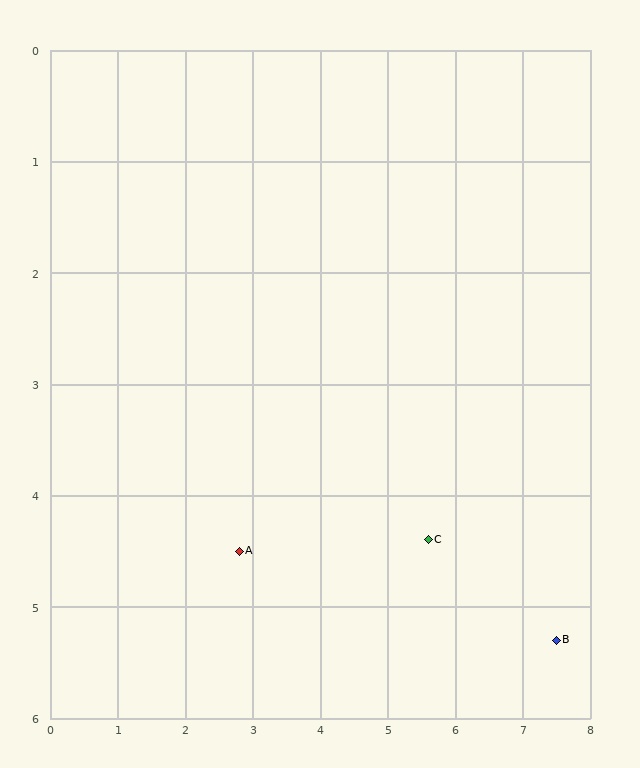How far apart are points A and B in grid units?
Points A and B are about 4.8 grid units apart.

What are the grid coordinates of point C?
Point C is at approximately (5.6, 4.4).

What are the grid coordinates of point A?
Point A is at approximately (2.8, 4.5).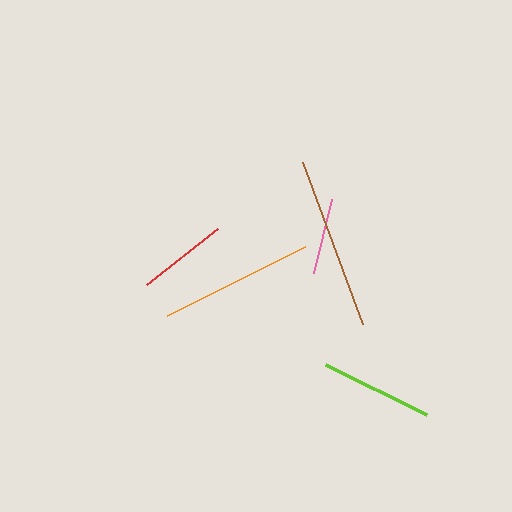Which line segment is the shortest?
The pink line is the shortest at approximately 77 pixels.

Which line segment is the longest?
The brown line is the longest at approximately 173 pixels.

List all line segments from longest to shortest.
From longest to shortest: brown, orange, lime, red, pink.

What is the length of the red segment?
The red segment is approximately 90 pixels long.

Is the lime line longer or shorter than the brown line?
The brown line is longer than the lime line.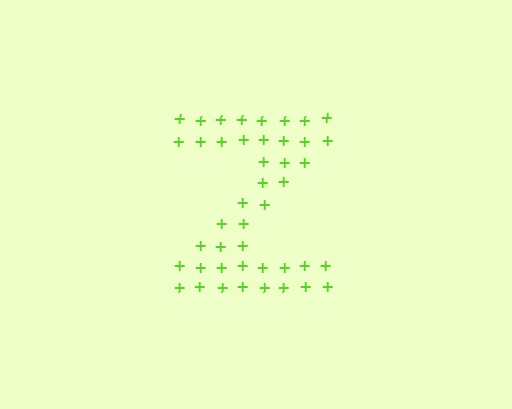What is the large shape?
The large shape is the letter Z.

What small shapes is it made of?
It is made of small plus signs.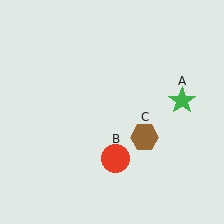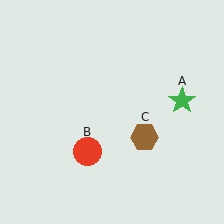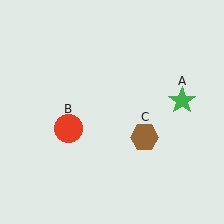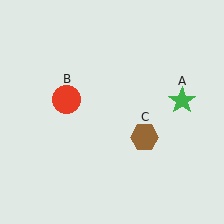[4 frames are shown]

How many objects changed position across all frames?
1 object changed position: red circle (object B).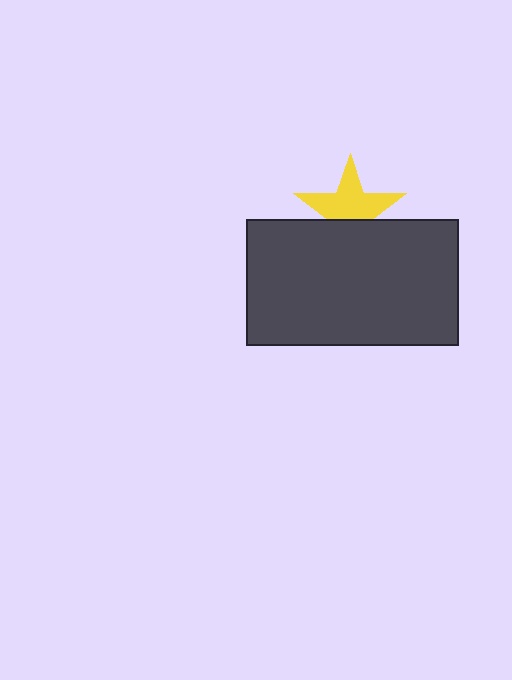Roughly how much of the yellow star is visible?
About half of it is visible (roughly 64%).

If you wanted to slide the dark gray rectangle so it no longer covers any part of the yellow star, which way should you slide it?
Slide it down — that is the most direct way to separate the two shapes.